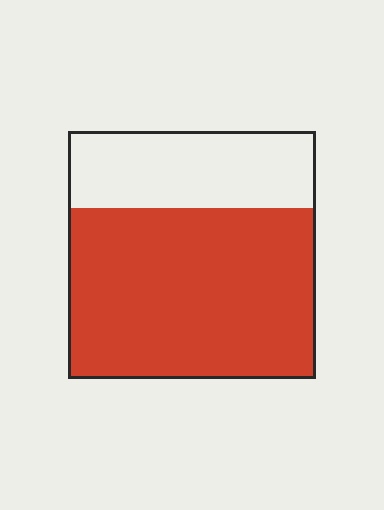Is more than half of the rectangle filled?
Yes.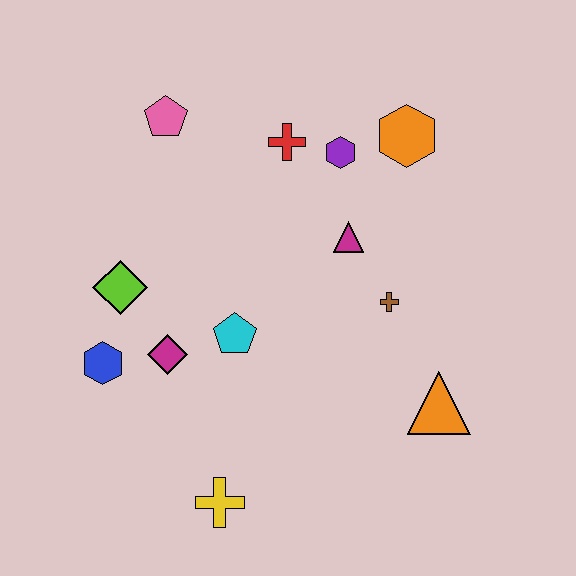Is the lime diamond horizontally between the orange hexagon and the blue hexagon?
Yes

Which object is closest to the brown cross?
The magenta triangle is closest to the brown cross.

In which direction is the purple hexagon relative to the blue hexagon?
The purple hexagon is to the right of the blue hexagon.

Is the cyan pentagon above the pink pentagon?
No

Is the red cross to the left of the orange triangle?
Yes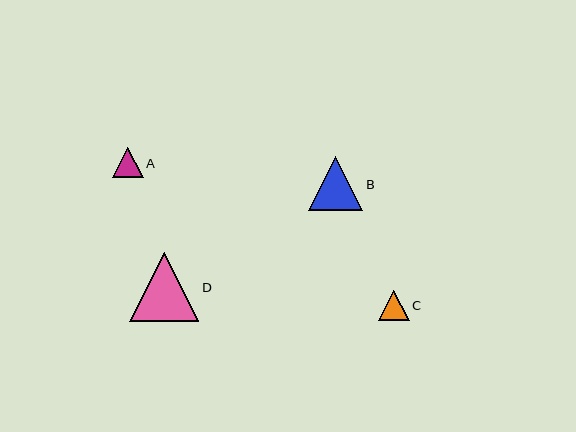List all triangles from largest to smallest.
From largest to smallest: D, B, A, C.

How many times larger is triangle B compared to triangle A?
Triangle B is approximately 1.8 times the size of triangle A.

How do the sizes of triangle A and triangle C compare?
Triangle A and triangle C are approximately the same size.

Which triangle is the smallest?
Triangle C is the smallest with a size of approximately 30 pixels.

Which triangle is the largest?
Triangle D is the largest with a size of approximately 69 pixels.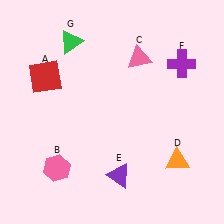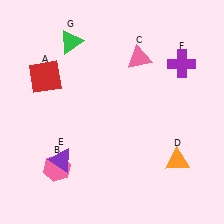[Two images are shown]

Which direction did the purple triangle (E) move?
The purple triangle (E) moved left.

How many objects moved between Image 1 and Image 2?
1 object moved between the two images.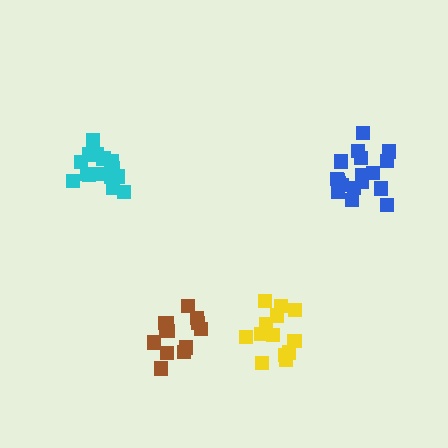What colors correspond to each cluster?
The clusters are colored: yellow, cyan, brown, blue.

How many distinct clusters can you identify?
There are 4 distinct clusters.